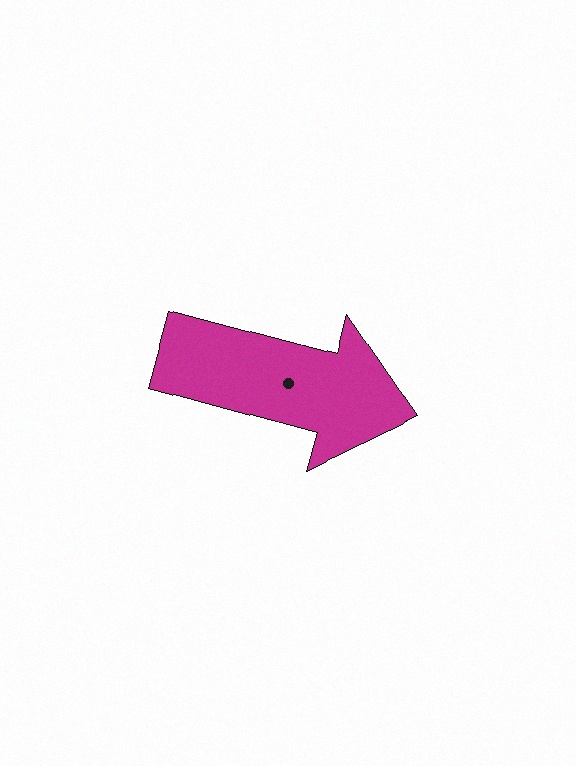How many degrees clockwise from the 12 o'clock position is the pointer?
Approximately 105 degrees.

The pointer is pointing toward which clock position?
Roughly 4 o'clock.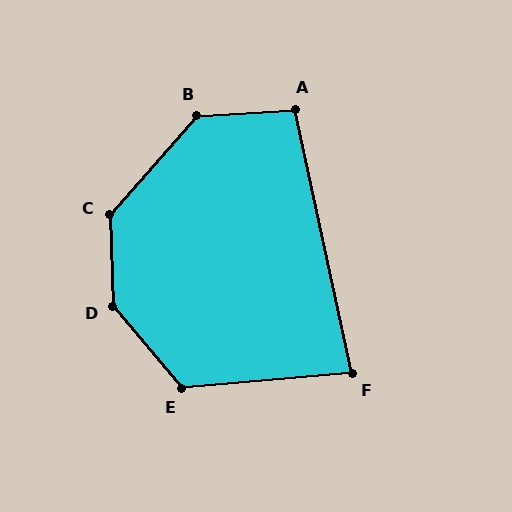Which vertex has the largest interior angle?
D, at approximately 142 degrees.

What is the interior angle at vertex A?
Approximately 98 degrees (obtuse).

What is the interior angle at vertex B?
Approximately 135 degrees (obtuse).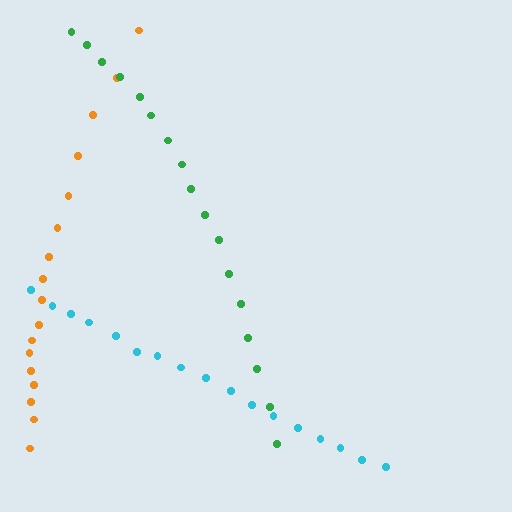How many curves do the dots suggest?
There are 3 distinct paths.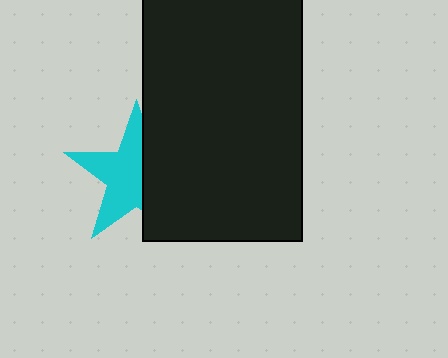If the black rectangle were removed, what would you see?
You would see the complete cyan star.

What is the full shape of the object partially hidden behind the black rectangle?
The partially hidden object is a cyan star.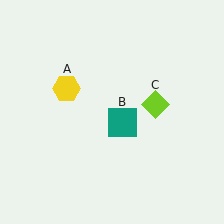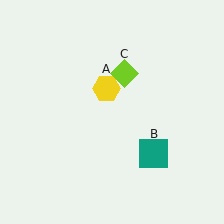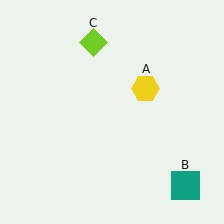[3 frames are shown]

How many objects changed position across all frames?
3 objects changed position: yellow hexagon (object A), teal square (object B), lime diamond (object C).